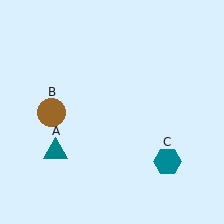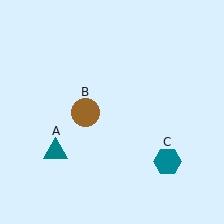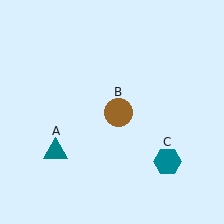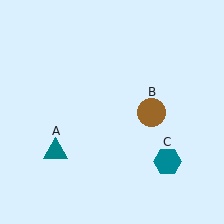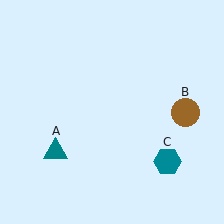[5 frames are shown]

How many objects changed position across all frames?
1 object changed position: brown circle (object B).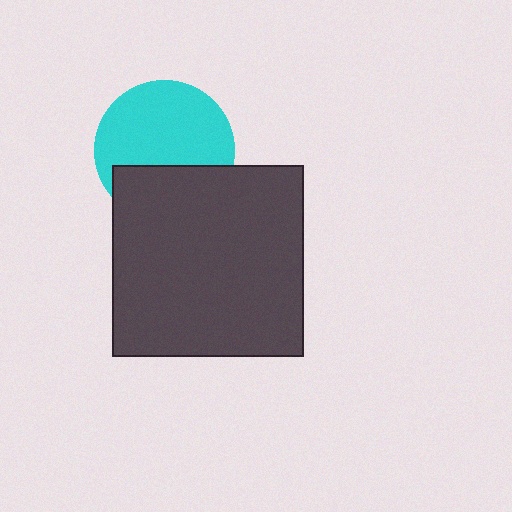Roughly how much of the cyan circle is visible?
Most of it is visible (roughly 65%).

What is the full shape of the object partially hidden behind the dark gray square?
The partially hidden object is a cyan circle.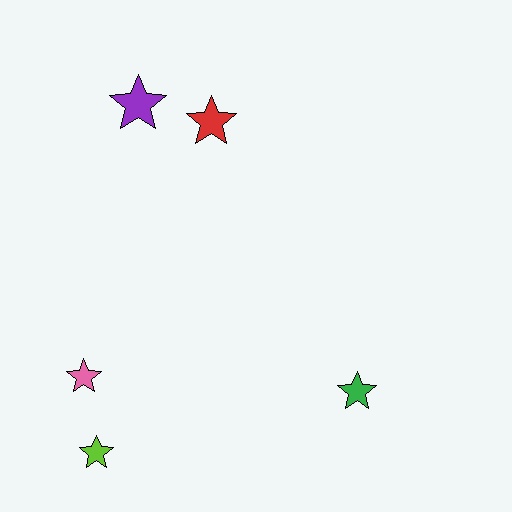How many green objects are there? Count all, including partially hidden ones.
There is 1 green object.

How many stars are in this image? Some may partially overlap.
There are 5 stars.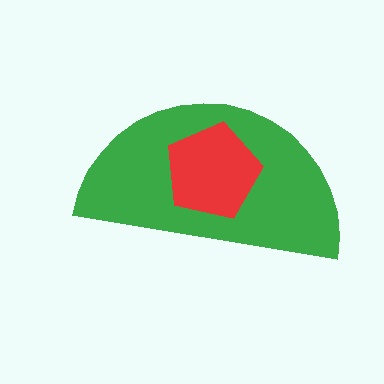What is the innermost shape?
The red pentagon.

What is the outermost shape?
The green semicircle.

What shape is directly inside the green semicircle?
The red pentagon.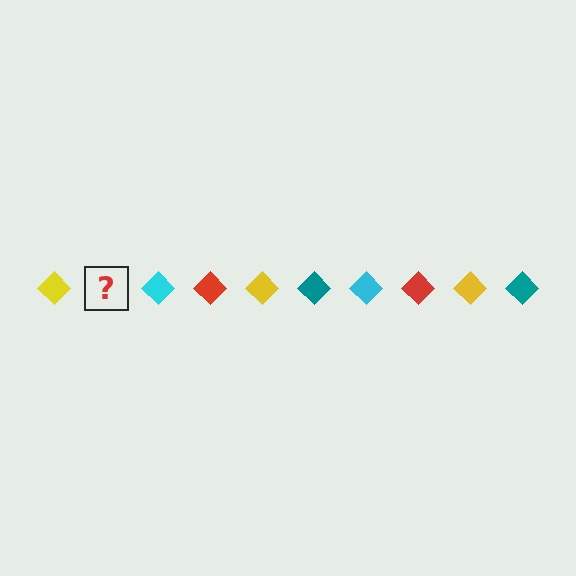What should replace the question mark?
The question mark should be replaced with a teal diamond.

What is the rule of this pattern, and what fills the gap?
The rule is that the pattern cycles through yellow, teal, cyan, red diamonds. The gap should be filled with a teal diamond.